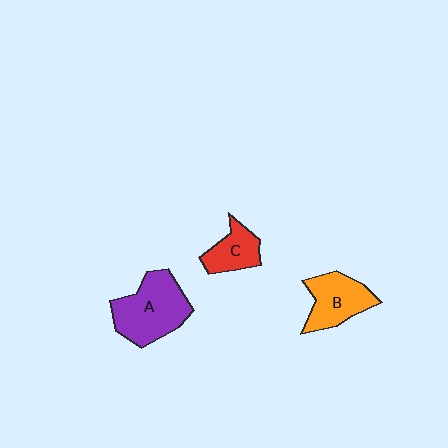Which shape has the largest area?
Shape A (purple).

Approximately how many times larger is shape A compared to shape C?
Approximately 2.0 times.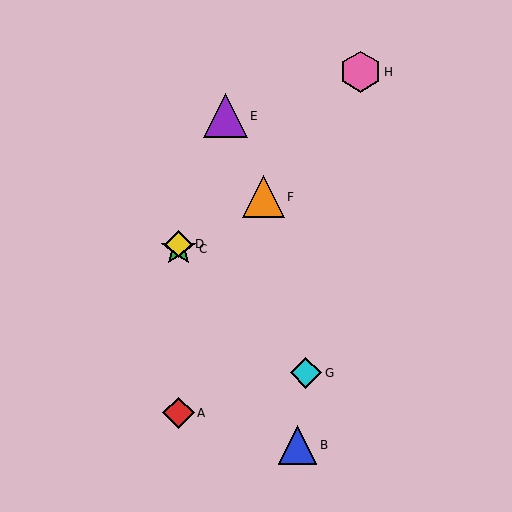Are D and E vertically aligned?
No, D is at x≈179 and E is at x≈225.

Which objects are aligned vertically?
Objects A, C, D are aligned vertically.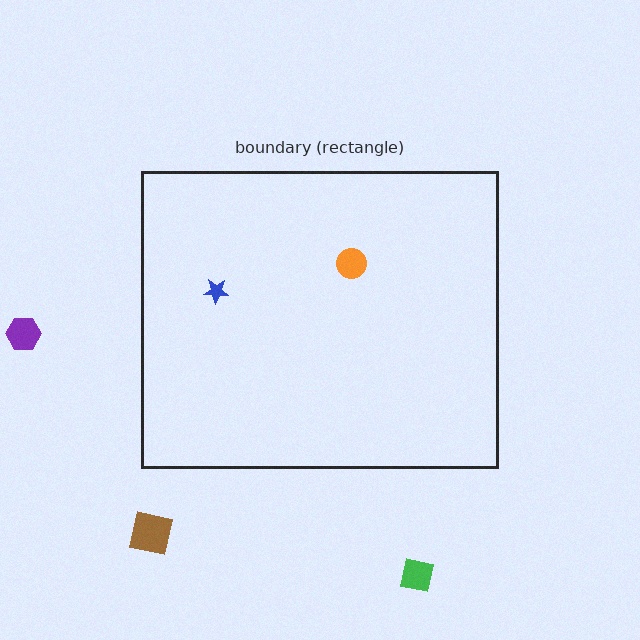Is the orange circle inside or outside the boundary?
Inside.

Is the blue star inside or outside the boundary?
Inside.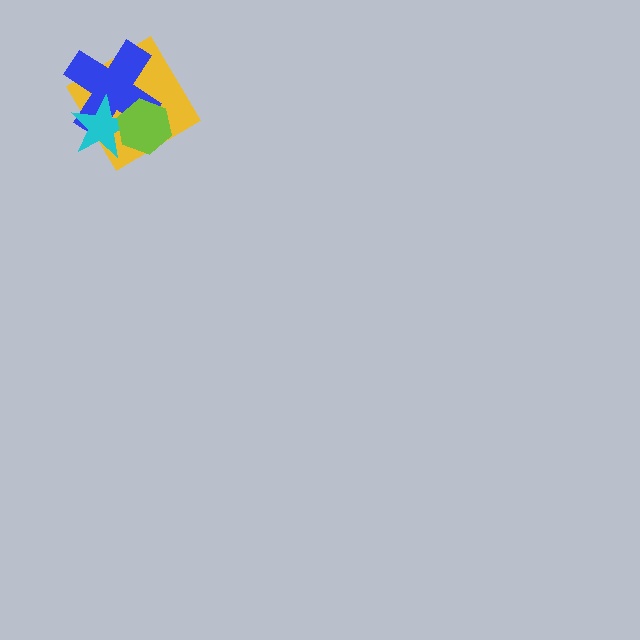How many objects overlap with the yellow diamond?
3 objects overlap with the yellow diamond.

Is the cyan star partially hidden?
Yes, it is partially covered by another shape.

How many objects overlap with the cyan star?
3 objects overlap with the cyan star.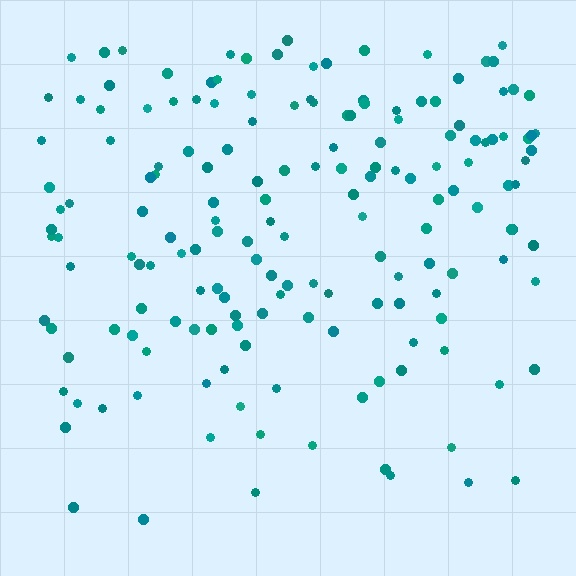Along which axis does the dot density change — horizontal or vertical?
Vertical.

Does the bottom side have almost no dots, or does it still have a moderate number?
Still a moderate number, just noticeably fewer than the top.